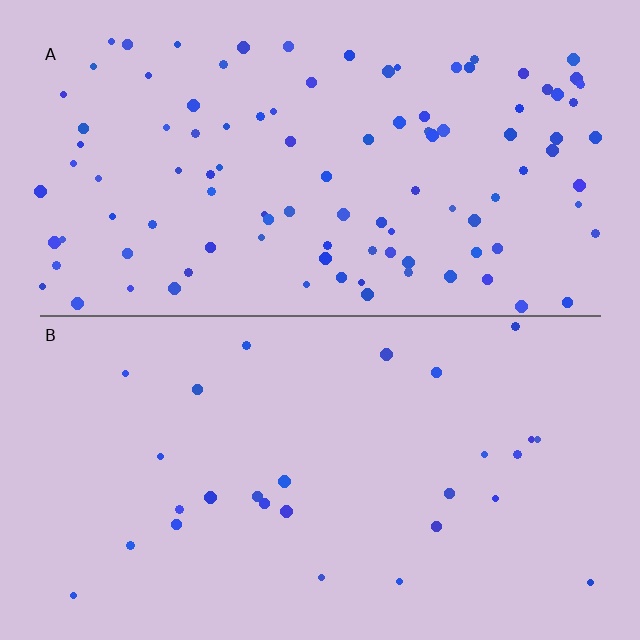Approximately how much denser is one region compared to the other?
Approximately 3.7× — region A over region B.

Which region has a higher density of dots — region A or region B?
A (the top).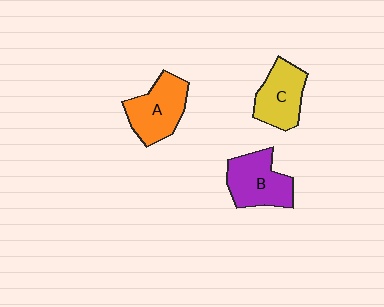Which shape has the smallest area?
Shape C (yellow).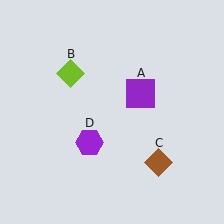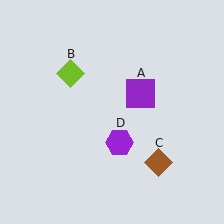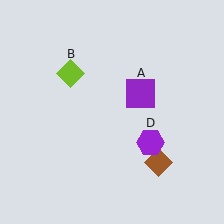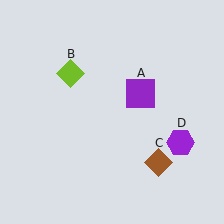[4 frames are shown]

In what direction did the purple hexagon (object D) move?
The purple hexagon (object D) moved right.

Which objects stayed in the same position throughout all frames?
Purple square (object A) and lime diamond (object B) and brown diamond (object C) remained stationary.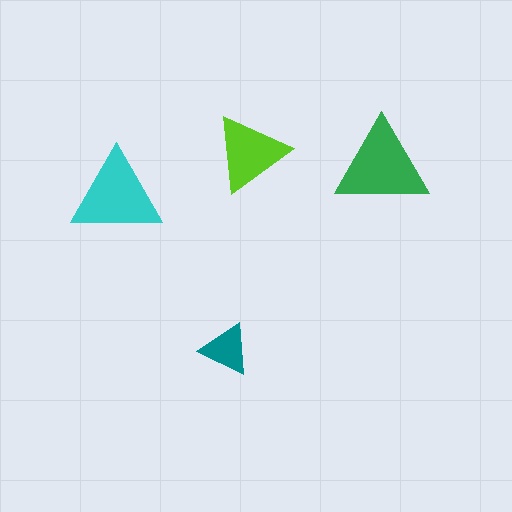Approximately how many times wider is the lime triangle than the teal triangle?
About 1.5 times wider.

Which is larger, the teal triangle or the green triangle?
The green one.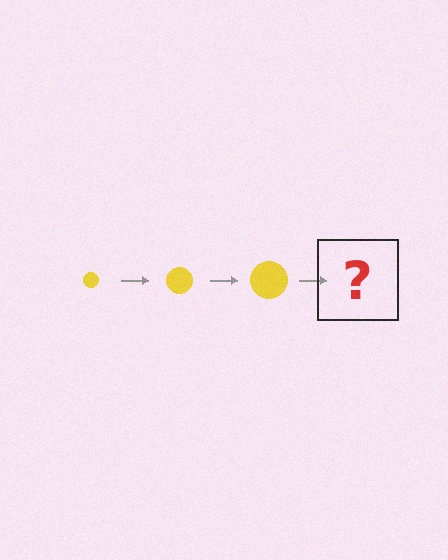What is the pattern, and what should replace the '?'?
The pattern is that the circle gets progressively larger each step. The '?' should be a yellow circle, larger than the previous one.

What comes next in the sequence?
The next element should be a yellow circle, larger than the previous one.